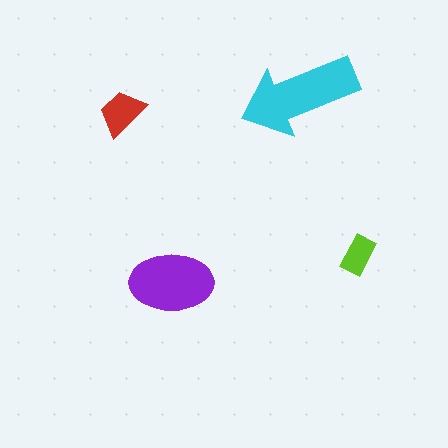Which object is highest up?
The cyan arrow is topmost.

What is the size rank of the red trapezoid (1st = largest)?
3rd.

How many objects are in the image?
There are 4 objects in the image.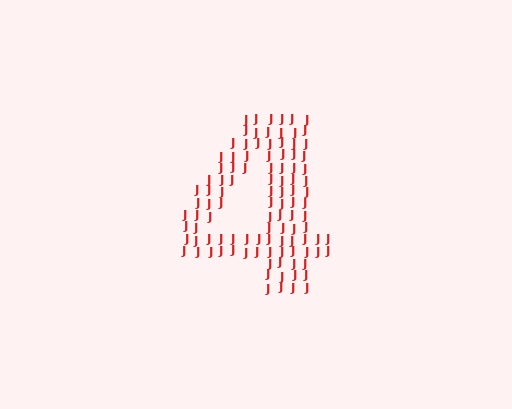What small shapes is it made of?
It is made of small letter J's.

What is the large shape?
The large shape is the digit 4.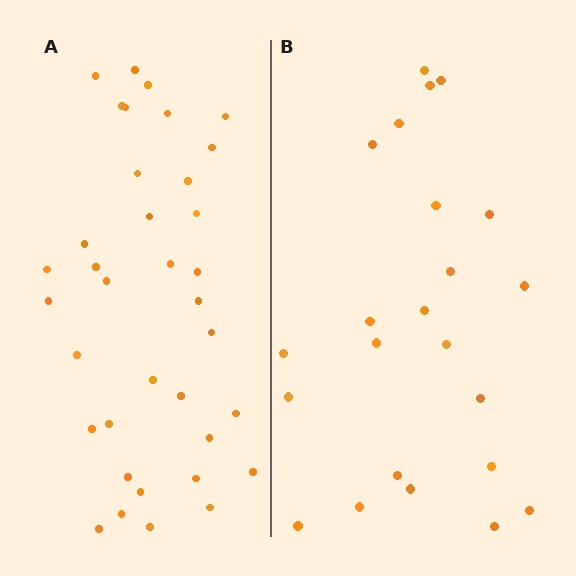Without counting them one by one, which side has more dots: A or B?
Region A (the left region) has more dots.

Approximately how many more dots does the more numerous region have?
Region A has approximately 15 more dots than region B.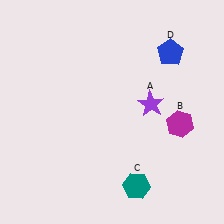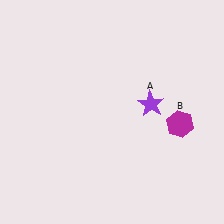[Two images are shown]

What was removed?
The teal hexagon (C), the blue pentagon (D) were removed in Image 2.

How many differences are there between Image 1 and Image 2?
There are 2 differences between the two images.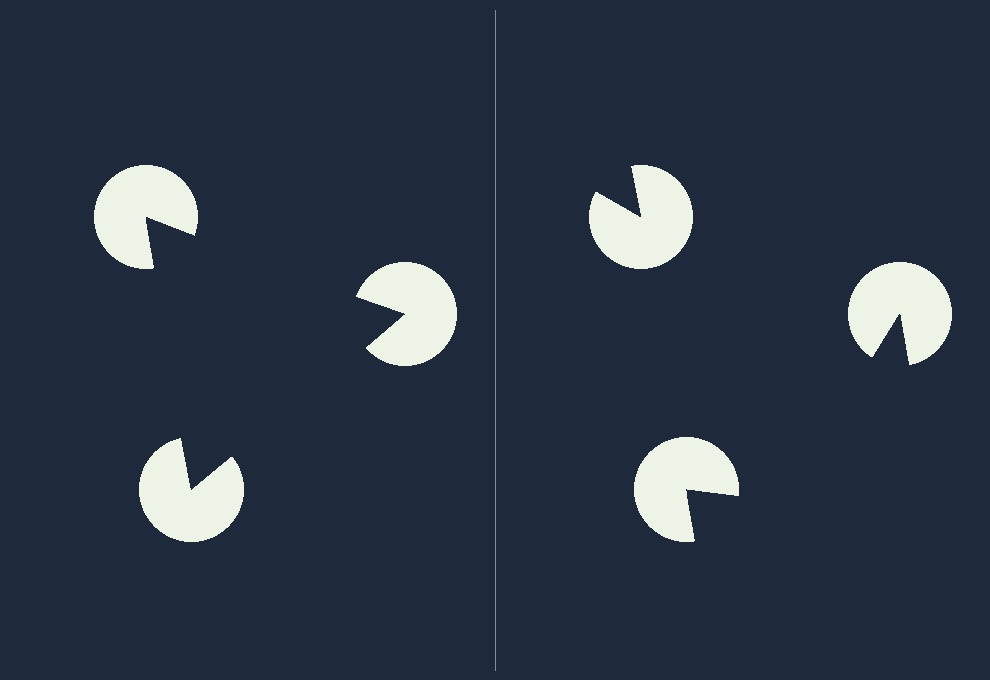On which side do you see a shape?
An illusory triangle appears on the left side. On the right side the wedge cuts are rotated, so no coherent shape forms.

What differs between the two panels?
The pac-man discs are positioned identically on both sides; only the wedge orientations differ. On the left they align to a triangle; on the right they are misaligned.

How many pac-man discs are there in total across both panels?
6 — 3 on each side.